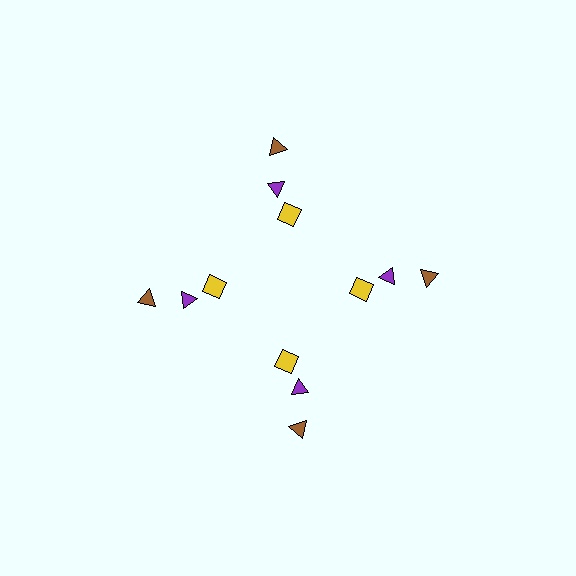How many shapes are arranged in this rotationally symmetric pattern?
There are 12 shapes, arranged in 4 groups of 3.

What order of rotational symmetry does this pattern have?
This pattern has 4-fold rotational symmetry.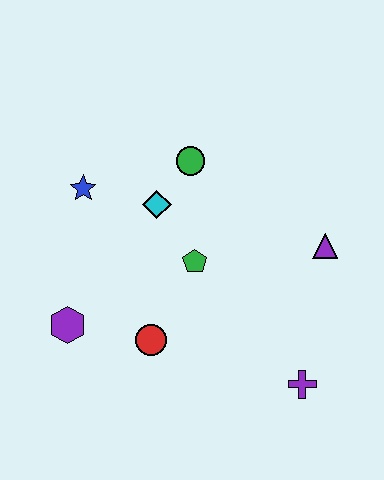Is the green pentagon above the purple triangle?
No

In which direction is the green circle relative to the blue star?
The green circle is to the right of the blue star.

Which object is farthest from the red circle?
The purple triangle is farthest from the red circle.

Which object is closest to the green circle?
The cyan diamond is closest to the green circle.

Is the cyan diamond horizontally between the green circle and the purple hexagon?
Yes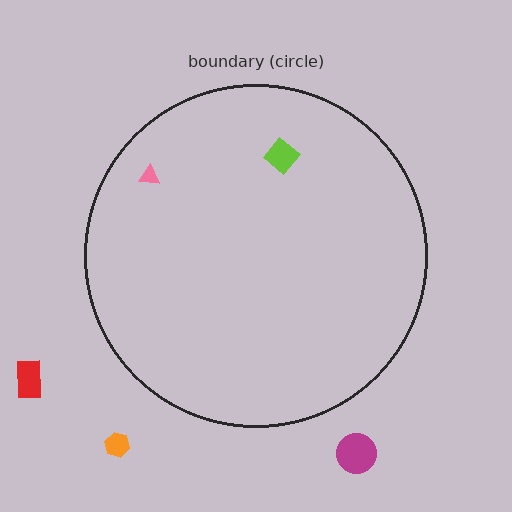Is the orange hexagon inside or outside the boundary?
Outside.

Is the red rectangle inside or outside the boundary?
Outside.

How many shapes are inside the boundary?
2 inside, 3 outside.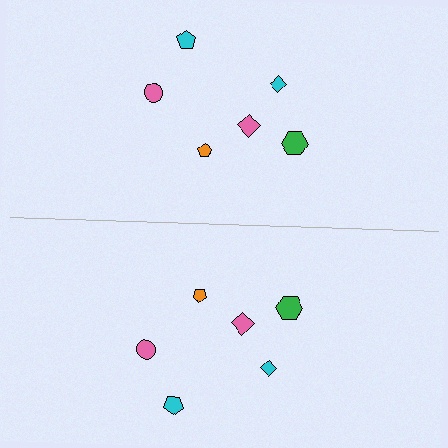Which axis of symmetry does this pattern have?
The pattern has a horizontal axis of symmetry running through the center of the image.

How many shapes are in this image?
There are 12 shapes in this image.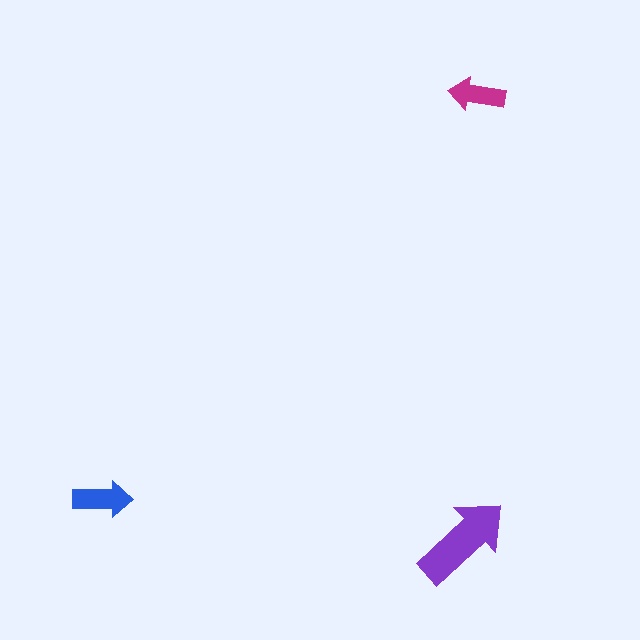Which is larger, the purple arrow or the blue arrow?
The purple one.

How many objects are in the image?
There are 3 objects in the image.